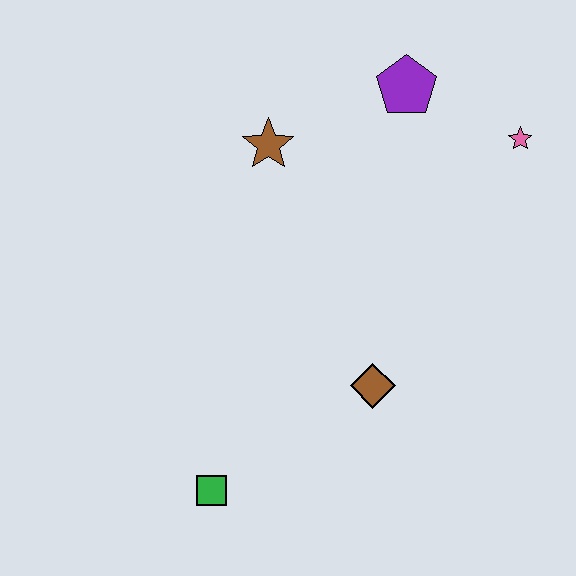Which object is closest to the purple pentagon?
The pink star is closest to the purple pentagon.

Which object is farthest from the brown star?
The green square is farthest from the brown star.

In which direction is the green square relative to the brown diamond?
The green square is to the left of the brown diamond.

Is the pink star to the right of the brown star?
Yes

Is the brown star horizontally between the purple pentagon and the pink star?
No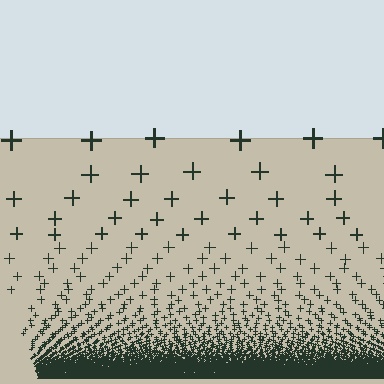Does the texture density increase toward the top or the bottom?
Density increases toward the bottom.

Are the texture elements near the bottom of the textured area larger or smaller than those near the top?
Smaller. The gradient is inverted — elements near the bottom are smaller and denser.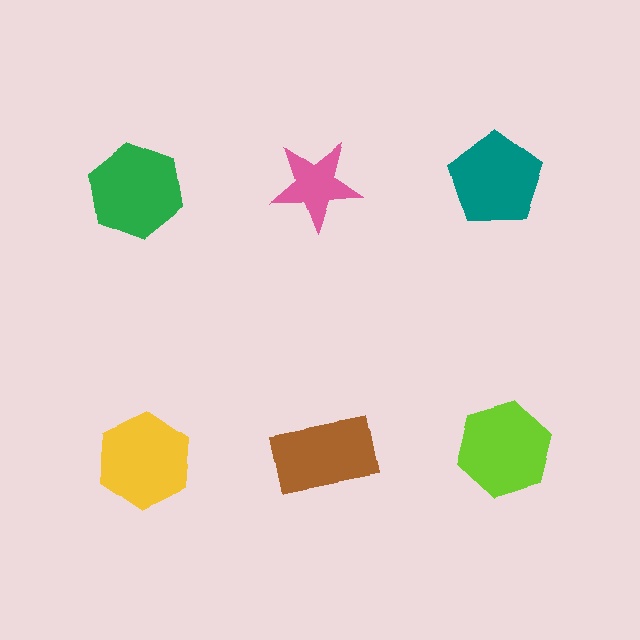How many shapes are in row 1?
3 shapes.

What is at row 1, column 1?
A green hexagon.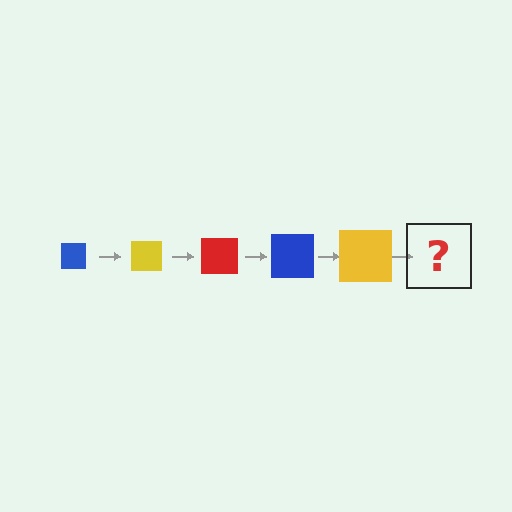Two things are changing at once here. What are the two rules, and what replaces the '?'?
The two rules are that the square grows larger each step and the color cycles through blue, yellow, and red. The '?' should be a red square, larger than the previous one.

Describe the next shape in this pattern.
It should be a red square, larger than the previous one.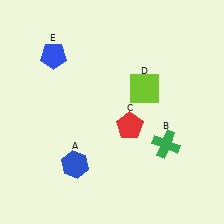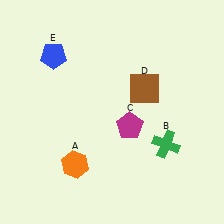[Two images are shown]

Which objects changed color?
A changed from blue to orange. C changed from red to magenta. D changed from lime to brown.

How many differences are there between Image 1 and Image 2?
There are 3 differences between the two images.